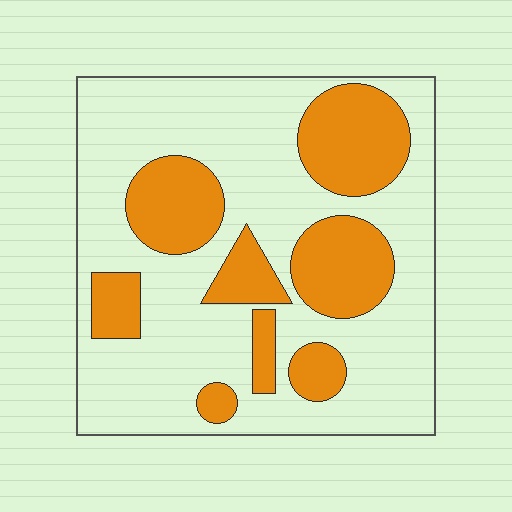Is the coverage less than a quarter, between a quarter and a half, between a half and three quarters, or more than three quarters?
Between a quarter and a half.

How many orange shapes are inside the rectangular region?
8.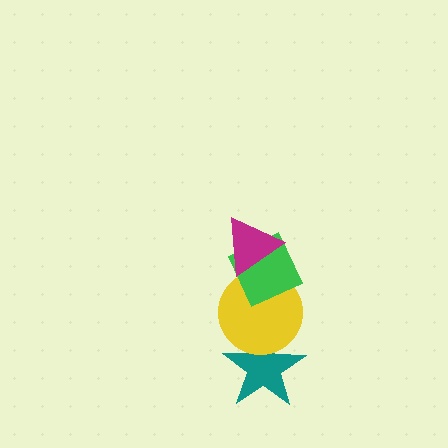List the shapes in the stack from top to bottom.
From top to bottom: the magenta triangle, the green diamond, the yellow circle, the teal star.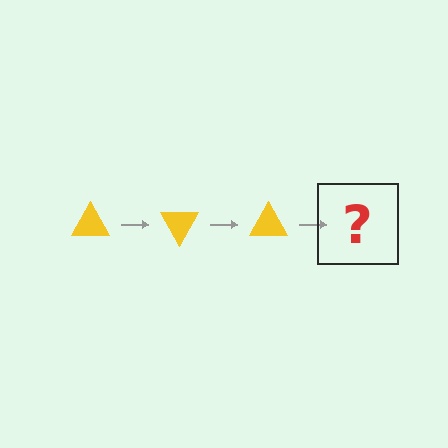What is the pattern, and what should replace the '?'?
The pattern is that the triangle rotates 60 degrees each step. The '?' should be a yellow triangle rotated 180 degrees.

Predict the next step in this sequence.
The next step is a yellow triangle rotated 180 degrees.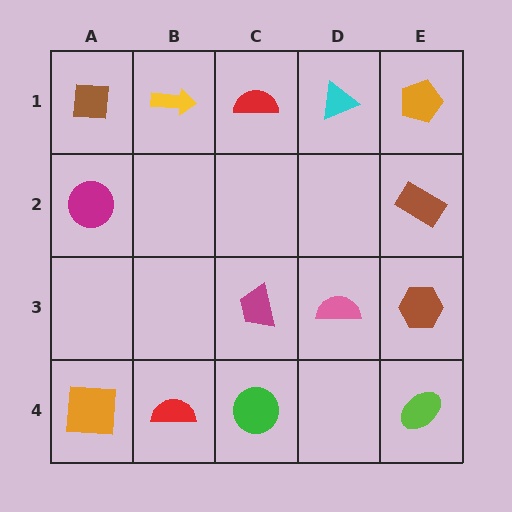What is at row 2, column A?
A magenta circle.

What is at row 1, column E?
An orange pentagon.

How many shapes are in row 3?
3 shapes.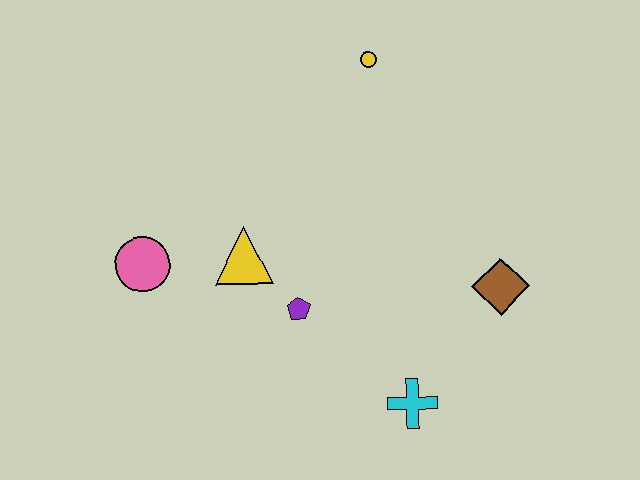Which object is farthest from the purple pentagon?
The yellow circle is farthest from the purple pentagon.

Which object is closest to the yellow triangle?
The purple pentagon is closest to the yellow triangle.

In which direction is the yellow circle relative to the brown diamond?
The yellow circle is above the brown diamond.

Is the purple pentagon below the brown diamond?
Yes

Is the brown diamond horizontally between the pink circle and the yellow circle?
No